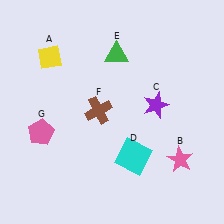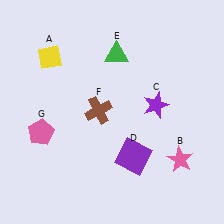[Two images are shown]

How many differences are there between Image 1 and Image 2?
There is 1 difference between the two images.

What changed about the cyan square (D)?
In Image 1, D is cyan. In Image 2, it changed to purple.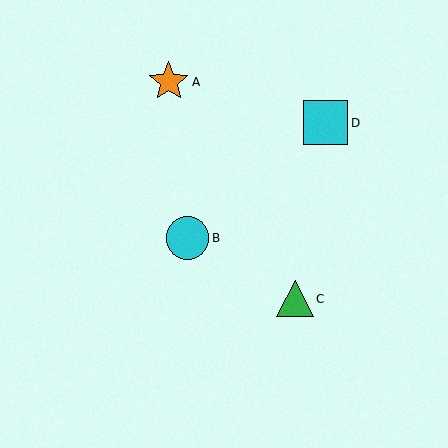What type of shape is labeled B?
Shape B is a cyan circle.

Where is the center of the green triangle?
The center of the green triangle is at (295, 299).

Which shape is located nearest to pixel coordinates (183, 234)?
The cyan circle (labeled B) at (188, 238) is nearest to that location.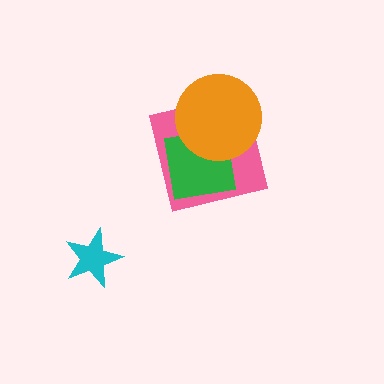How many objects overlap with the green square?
2 objects overlap with the green square.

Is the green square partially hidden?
Yes, it is partially covered by another shape.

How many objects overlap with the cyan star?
0 objects overlap with the cyan star.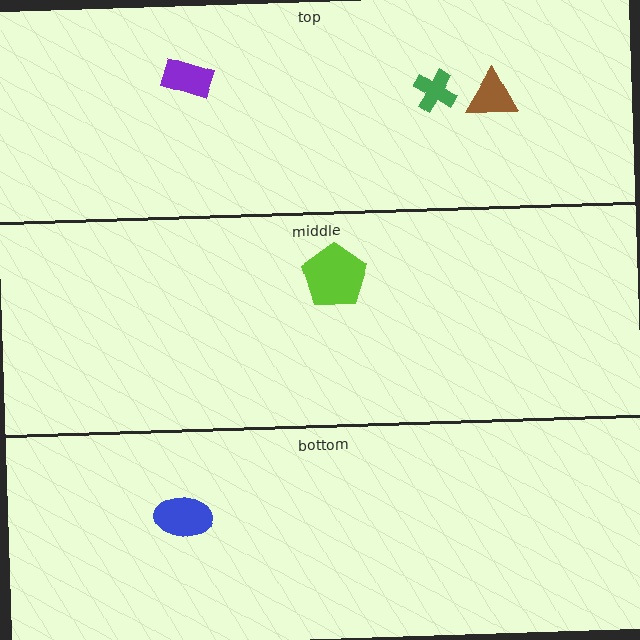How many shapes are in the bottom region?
1.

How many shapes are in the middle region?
1.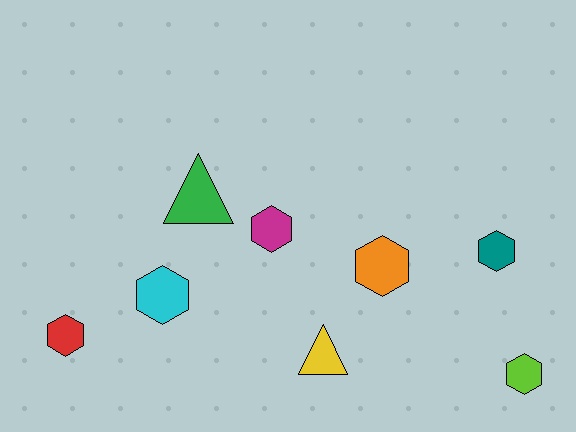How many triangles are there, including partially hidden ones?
There are 2 triangles.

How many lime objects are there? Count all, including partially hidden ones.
There is 1 lime object.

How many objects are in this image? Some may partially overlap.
There are 8 objects.